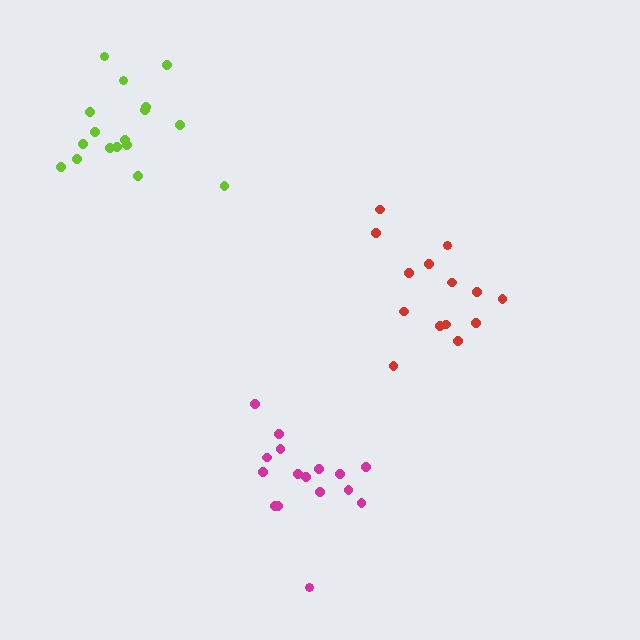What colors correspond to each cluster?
The clusters are colored: lime, magenta, red.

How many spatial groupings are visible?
There are 3 spatial groupings.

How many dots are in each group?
Group 1: 17 dots, Group 2: 16 dots, Group 3: 14 dots (47 total).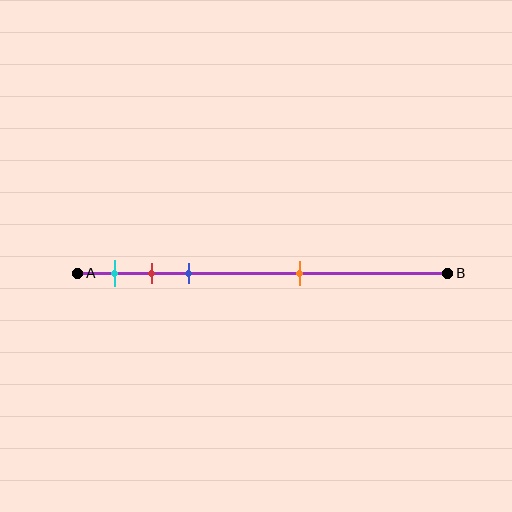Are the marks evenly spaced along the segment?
No, the marks are not evenly spaced.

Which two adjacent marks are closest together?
The red and blue marks are the closest adjacent pair.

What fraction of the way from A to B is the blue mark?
The blue mark is approximately 30% (0.3) of the way from A to B.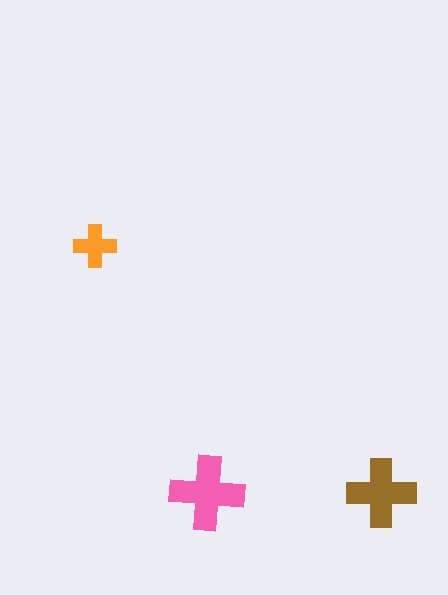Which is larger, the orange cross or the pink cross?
The pink one.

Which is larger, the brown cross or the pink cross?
The pink one.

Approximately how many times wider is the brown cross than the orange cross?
About 1.5 times wider.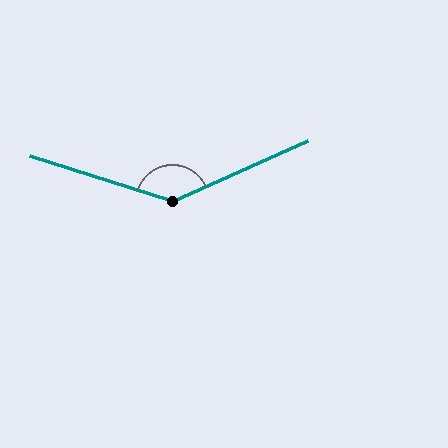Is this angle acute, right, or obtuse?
It is obtuse.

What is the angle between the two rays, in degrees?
Approximately 138 degrees.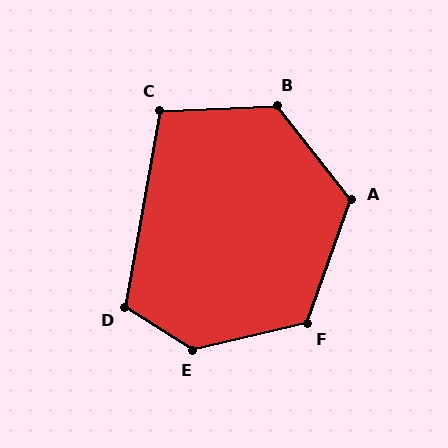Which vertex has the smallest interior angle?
C, at approximately 103 degrees.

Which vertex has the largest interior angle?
E, at approximately 135 degrees.